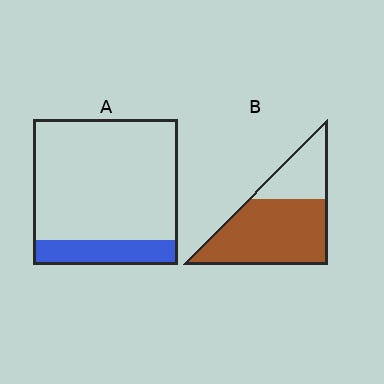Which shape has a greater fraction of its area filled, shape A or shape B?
Shape B.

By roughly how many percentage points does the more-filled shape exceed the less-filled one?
By roughly 55 percentage points (B over A).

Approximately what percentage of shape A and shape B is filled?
A is approximately 15% and B is approximately 70%.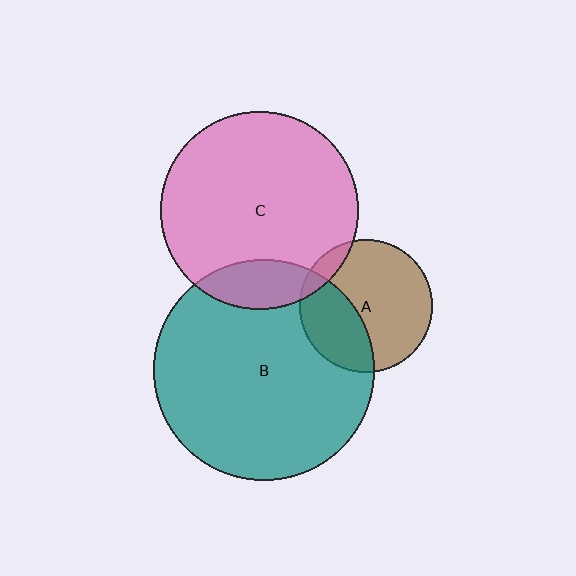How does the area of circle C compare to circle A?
Approximately 2.2 times.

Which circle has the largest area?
Circle B (teal).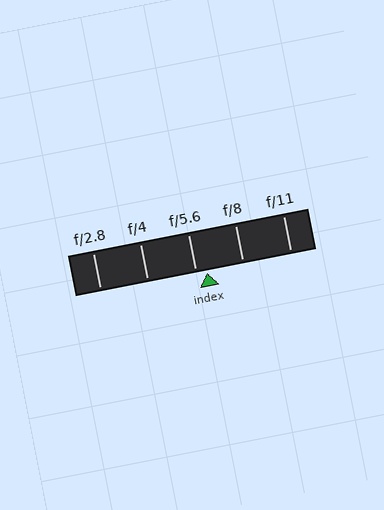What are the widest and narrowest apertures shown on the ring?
The widest aperture shown is f/2.8 and the narrowest is f/11.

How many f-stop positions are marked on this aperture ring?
There are 5 f-stop positions marked.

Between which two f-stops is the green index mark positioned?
The index mark is between f/5.6 and f/8.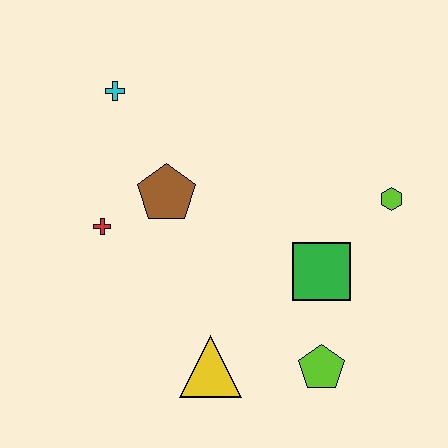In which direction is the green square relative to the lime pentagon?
The green square is above the lime pentagon.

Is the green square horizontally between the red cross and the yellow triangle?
No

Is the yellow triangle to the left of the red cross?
No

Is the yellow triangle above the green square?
No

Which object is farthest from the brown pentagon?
The lime pentagon is farthest from the brown pentagon.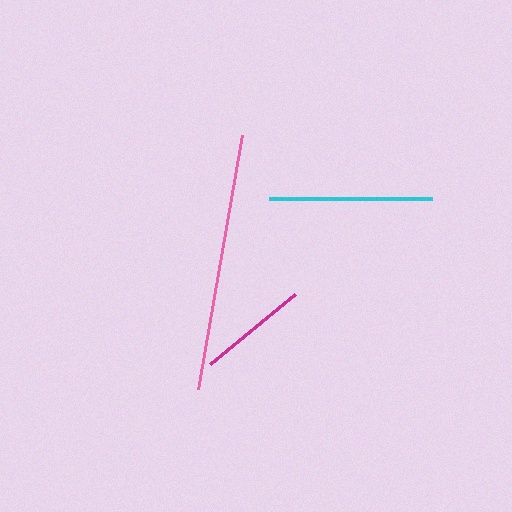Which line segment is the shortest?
The magenta line is the shortest at approximately 110 pixels.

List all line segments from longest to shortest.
From longest to shortest: pink, cyan, magenta.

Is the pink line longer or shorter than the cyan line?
The pink line is longer than the cyan line.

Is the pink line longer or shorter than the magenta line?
The pink line is longer than the magenta line.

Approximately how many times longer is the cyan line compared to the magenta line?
The cyan line is approximately 1.5 times the length of the magenta line.